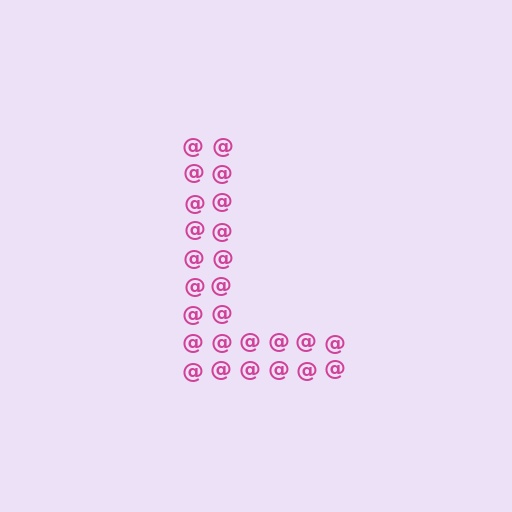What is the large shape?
The large shape is the letter L.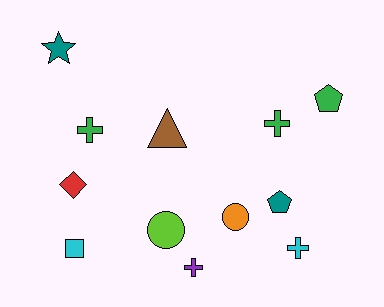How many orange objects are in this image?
There is 1 orange object.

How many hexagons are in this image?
There are no hexagons.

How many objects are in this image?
There are 12 objects.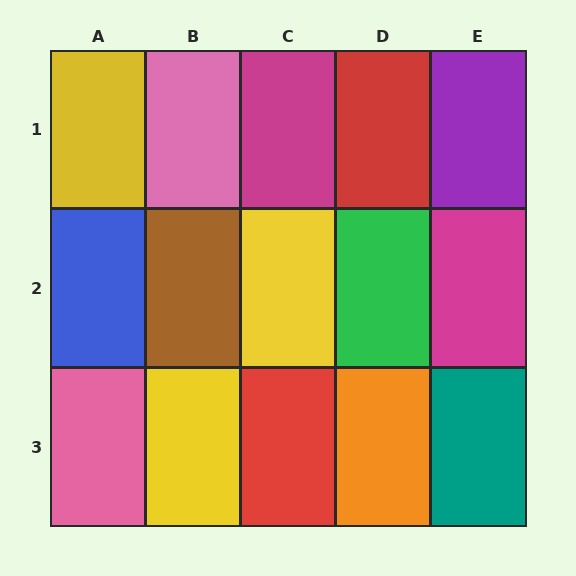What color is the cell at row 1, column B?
Pink.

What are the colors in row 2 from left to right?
Blue, brown, yellow, green, magenta.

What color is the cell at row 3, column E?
Teal.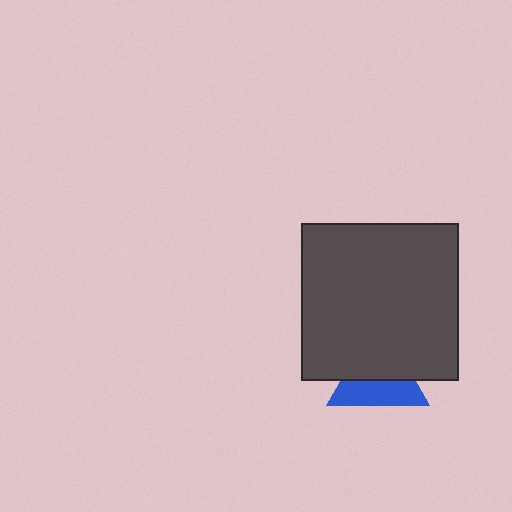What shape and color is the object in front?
The object in front is a dark gray square.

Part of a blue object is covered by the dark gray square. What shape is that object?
It is a triangle.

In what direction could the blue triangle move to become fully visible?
The blue triangle could move down. That would shift it out from behind the dark gray square entirely.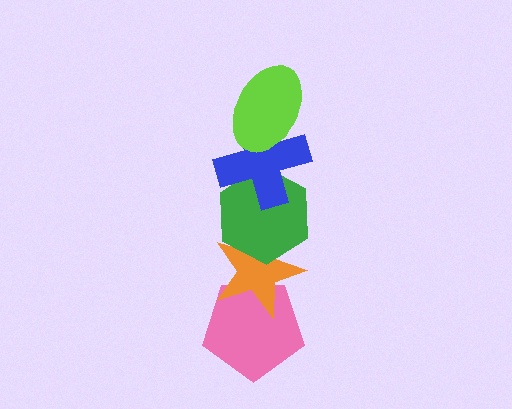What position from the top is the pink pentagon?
The pink pentagon is 5th from the top.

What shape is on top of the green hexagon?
The blue cross is on top of the green hexagon.